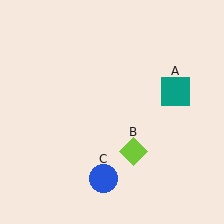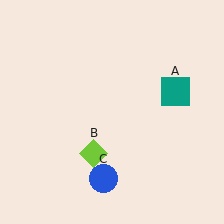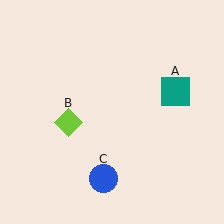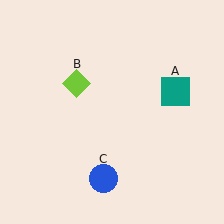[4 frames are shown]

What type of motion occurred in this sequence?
The lime diamond (object B) rotated clockwise around the center of the scene.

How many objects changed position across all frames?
1 object changed position: lime diamond (object B).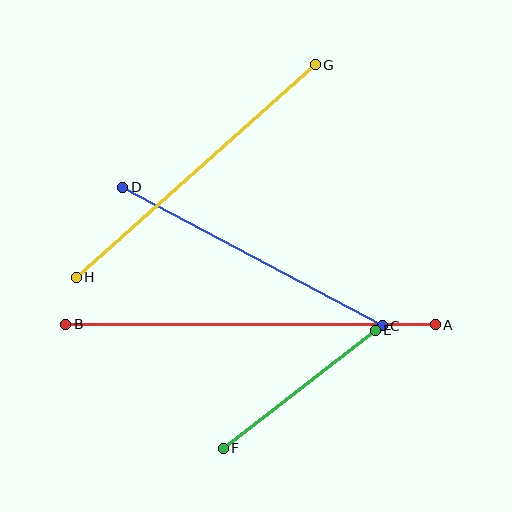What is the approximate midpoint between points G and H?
The midpoint is at approximately (196, 171) pixels.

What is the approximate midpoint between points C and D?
The midpoint is at approximately (253, 256) pixels.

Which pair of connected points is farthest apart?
Points A and B are farthest apart.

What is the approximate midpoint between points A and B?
The midpoint is at approximately (251, 325) pixels.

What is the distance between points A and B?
The distance is approximately 369 pixels.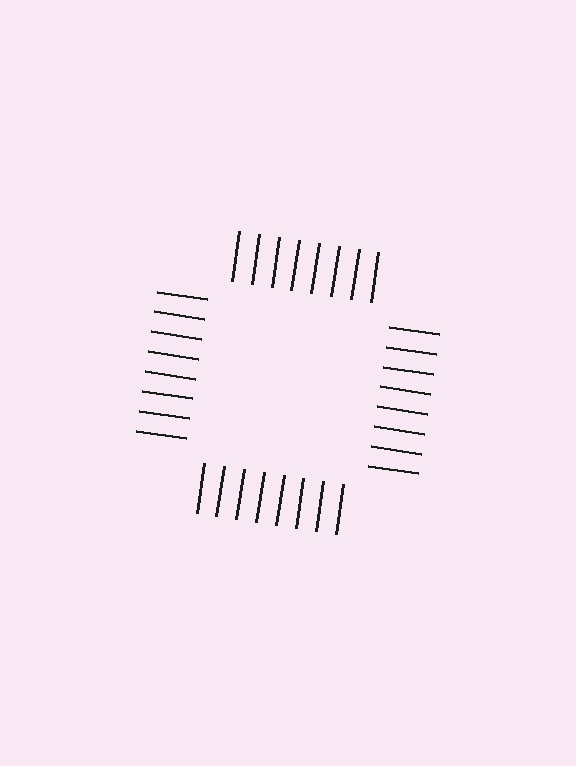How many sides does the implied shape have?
4 sides — the line-ends trace a square.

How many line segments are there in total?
32 — 8 along each of the 4 edges.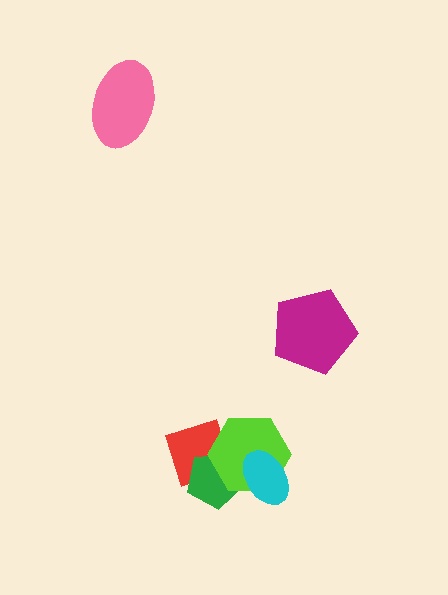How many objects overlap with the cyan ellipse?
2 objects overlap with the cyan ellipse.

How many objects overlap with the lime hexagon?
3 objects overlap with the lime hexagon.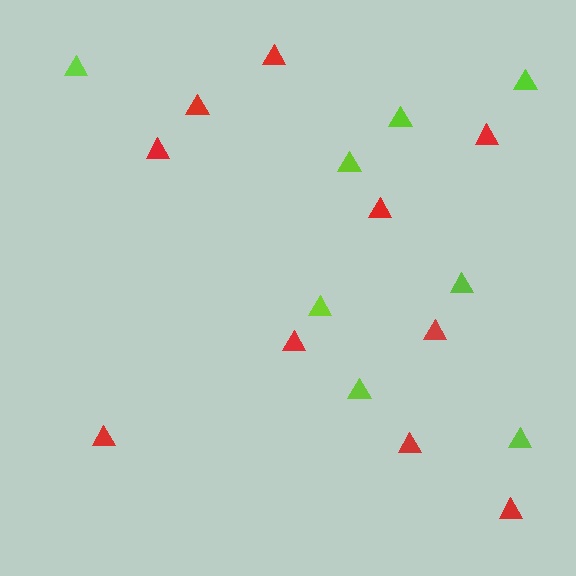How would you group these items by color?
There are 2 groups: one group of red triangles (10) and one group of lime triangles (8).